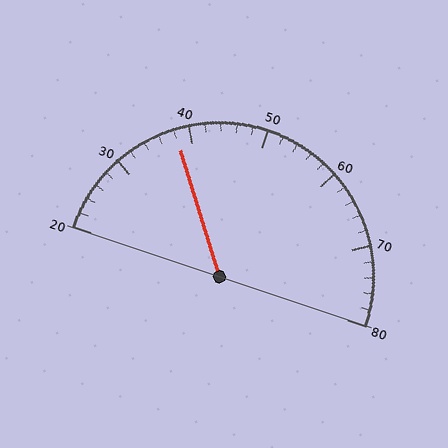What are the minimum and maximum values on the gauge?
The gauge ranges from 20 to 80.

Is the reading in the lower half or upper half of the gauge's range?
The reading is in the lower half of the range (20 to 80).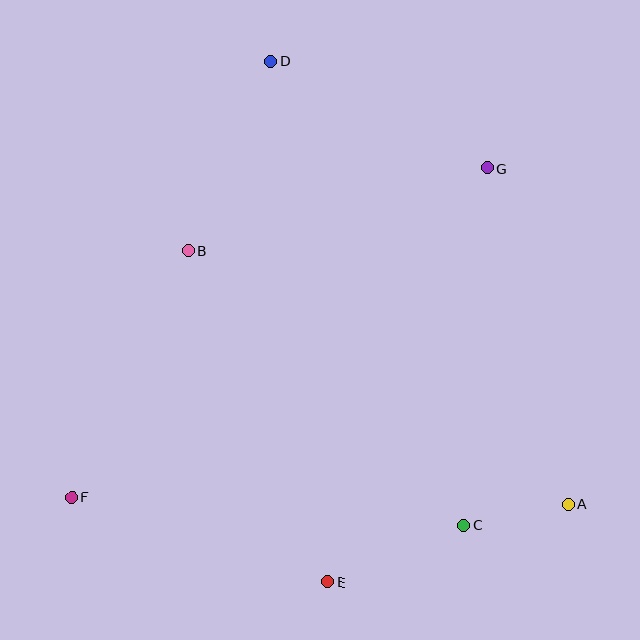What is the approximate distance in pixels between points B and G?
The distance between B and G is approximately 310 pixels.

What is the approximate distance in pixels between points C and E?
The distance between C and E is approximately 147 pixels.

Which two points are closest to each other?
Points A and C are closest to each other.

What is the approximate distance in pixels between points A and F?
The distance between A and F is approximately 497 pixels.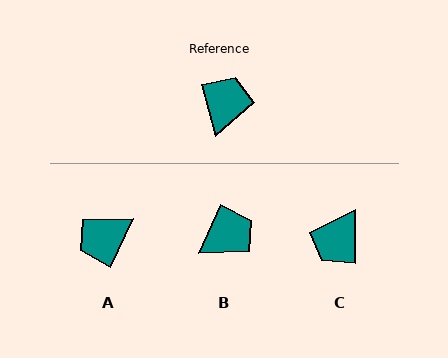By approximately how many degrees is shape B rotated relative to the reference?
Approximately 39 degrees clockwise.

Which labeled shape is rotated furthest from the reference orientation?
C, about 165 degrees away.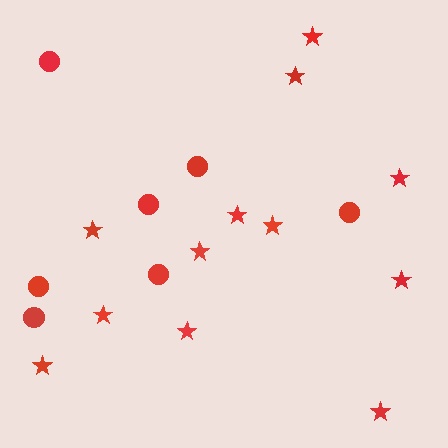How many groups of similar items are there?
There are 2 groups: one group of stars (12) and one group of circles (7).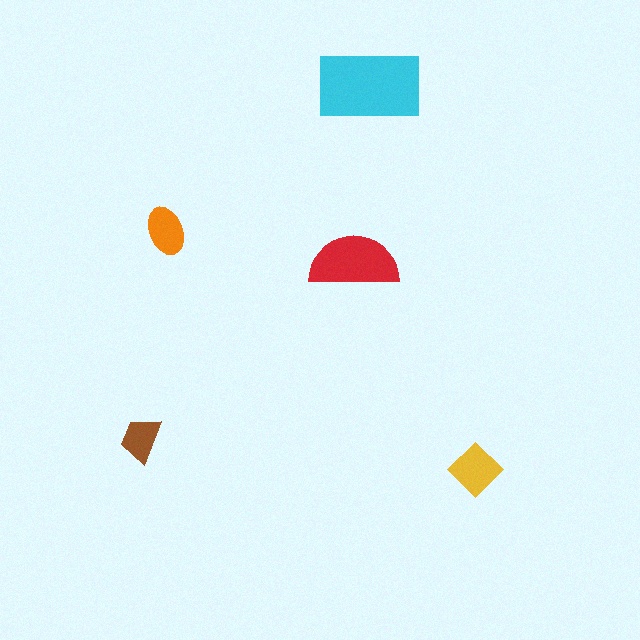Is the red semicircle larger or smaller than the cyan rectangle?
Smaller.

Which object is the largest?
The cyan rectangle.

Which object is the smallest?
The brown trapezoid.